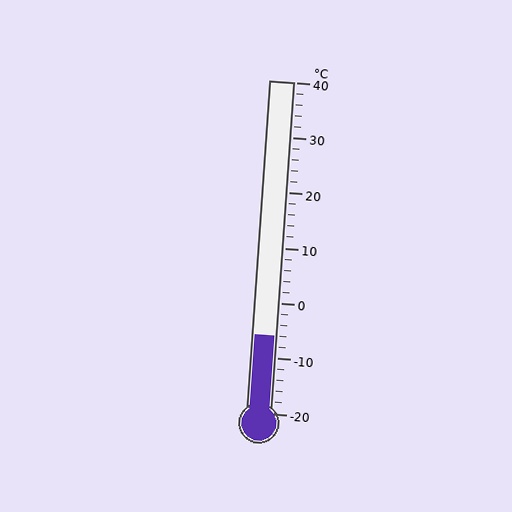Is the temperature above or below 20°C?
The temperature is below 20°C.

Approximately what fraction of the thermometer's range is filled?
The thermometer is filled to approximately 25% of its range.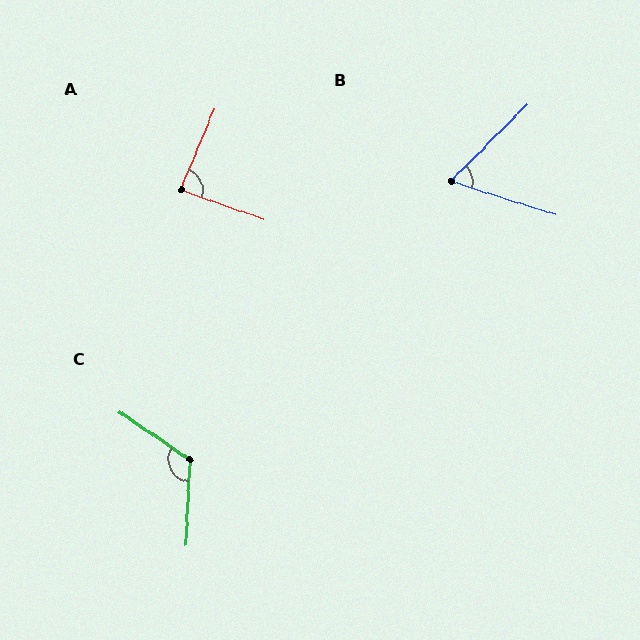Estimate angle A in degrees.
Approximately 86 degrees.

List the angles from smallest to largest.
B (63°), A (86°), C (122°).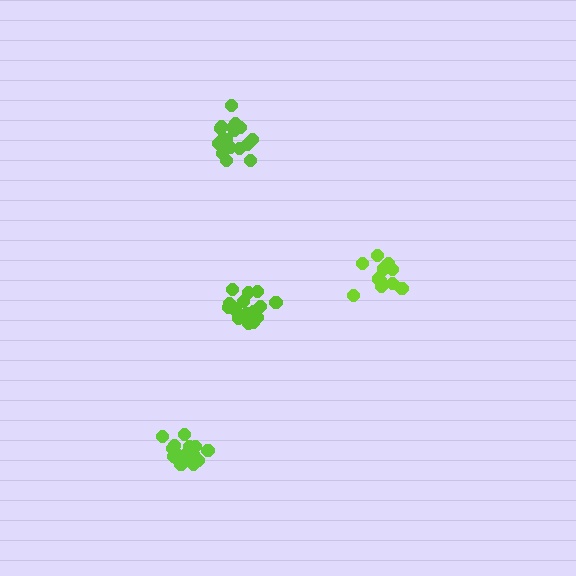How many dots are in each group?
Group 1: 20 dots, Group 2: 18 dots, Group 3: 14 dots, Group 4: 18 dots (70 total).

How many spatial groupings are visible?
There are 4 spatial groupings.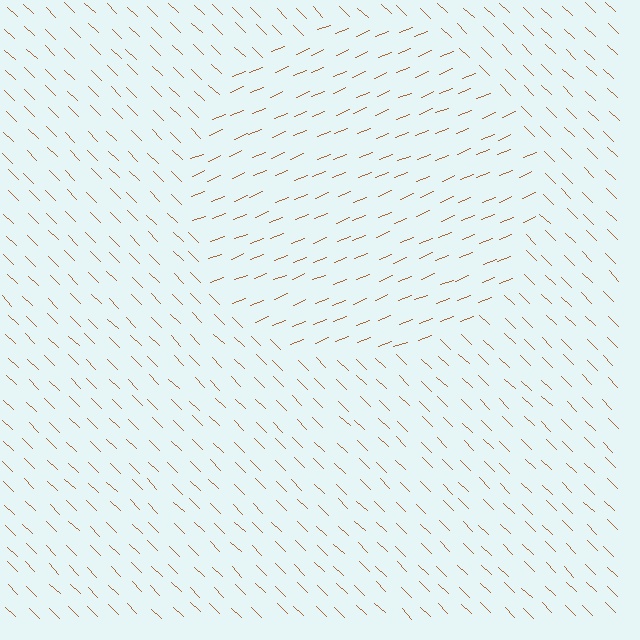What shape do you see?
I see a circle.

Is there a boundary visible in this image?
Yes, there is a texture boundary formed by a change in line orientation.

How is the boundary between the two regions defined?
The boundary is defined purely by a change in line orientation (approximately 67 degrees difference). All lines are the same color and thickness.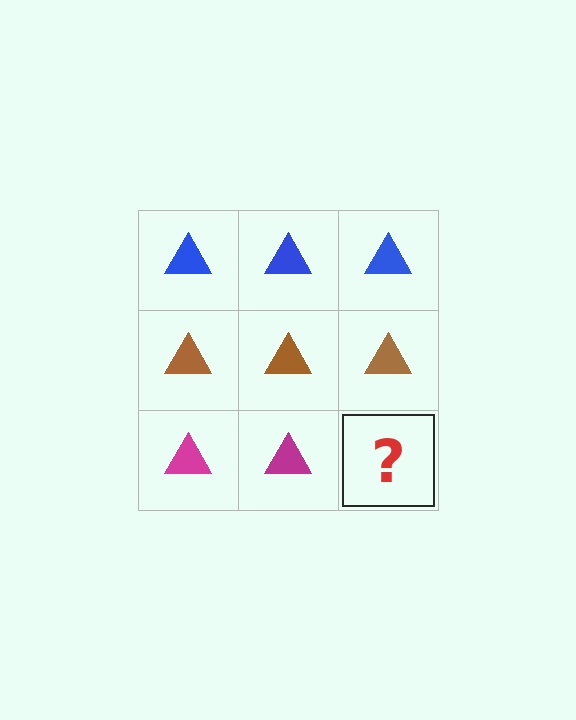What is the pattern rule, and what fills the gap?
The rule is that each row has a consistent color. The gap should be filled with a magenta triangle.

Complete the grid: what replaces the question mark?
The question mark should be replaced with a magenta triangle.